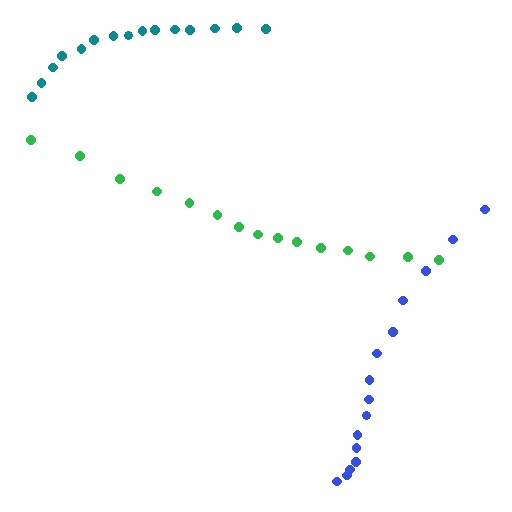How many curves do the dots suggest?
There are 3 distinct paths.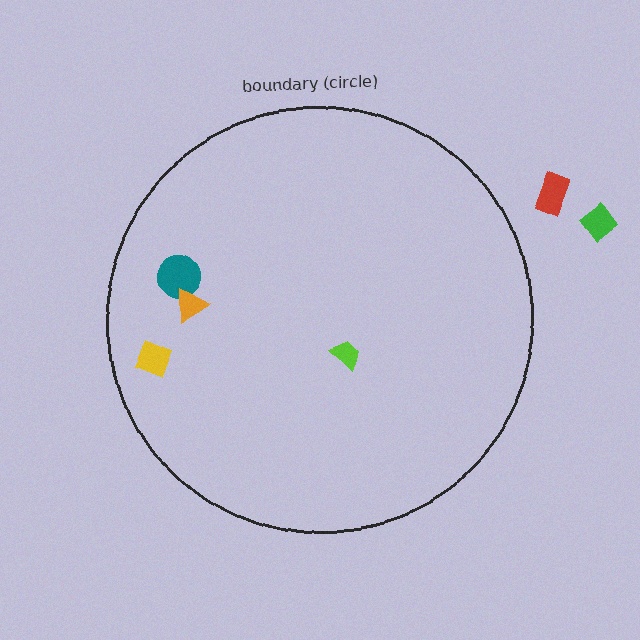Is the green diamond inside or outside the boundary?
Outside.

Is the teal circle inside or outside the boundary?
Inside.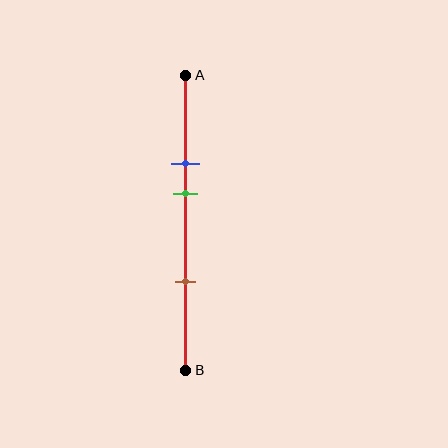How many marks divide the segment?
There are 3 marks dividing the segment.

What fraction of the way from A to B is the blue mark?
The blue mark is approximately 30% (0.3) of the way from A to B.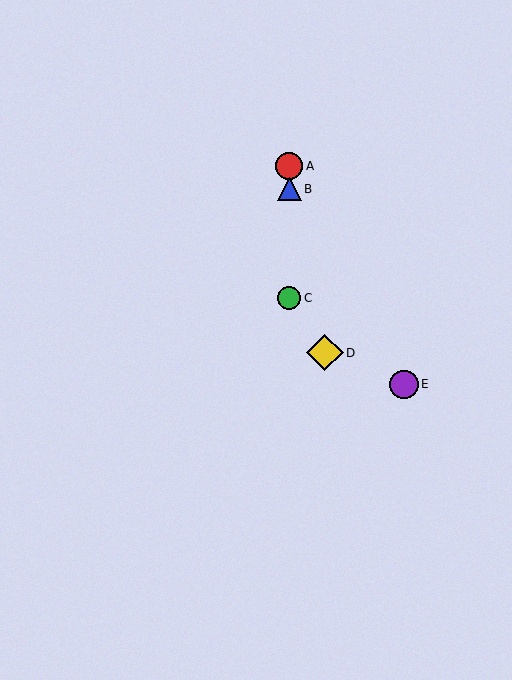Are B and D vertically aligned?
No, B is at x≈289 and D is at x≈325.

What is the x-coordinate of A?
Object A is at x≈289.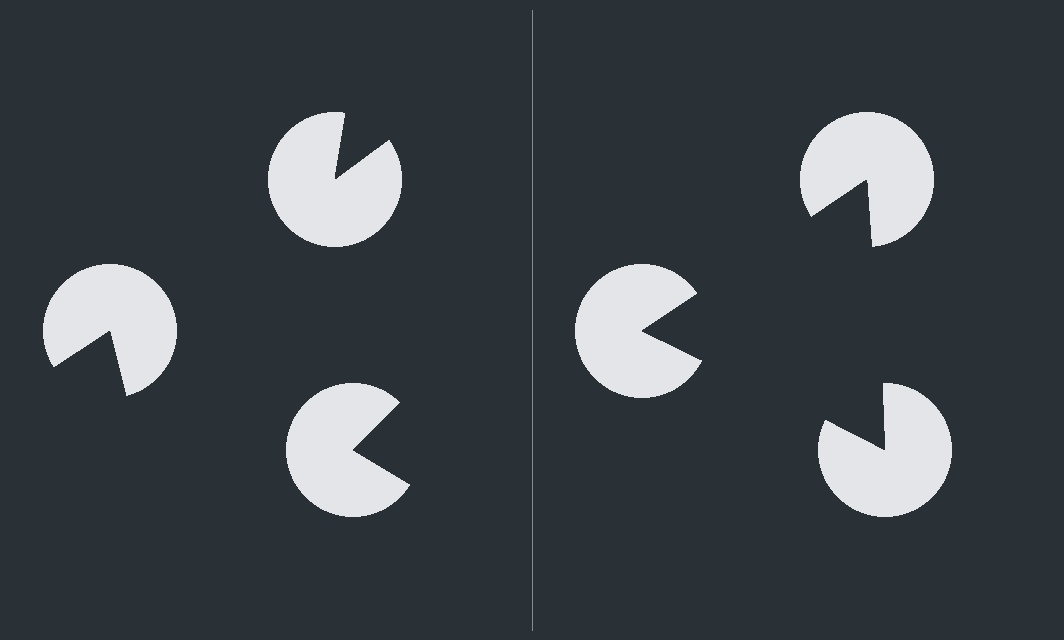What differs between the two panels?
The pac-man discs are positioned identically on both sides; only the wedge orientations differ. On the right they align to a triangle; on the left they are misaligned.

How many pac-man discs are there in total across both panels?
6 — 3 on each side.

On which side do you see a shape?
An illusory triangle appears on the right side. On the left side the wedge cuts are rotated, so no coherent shape forms.